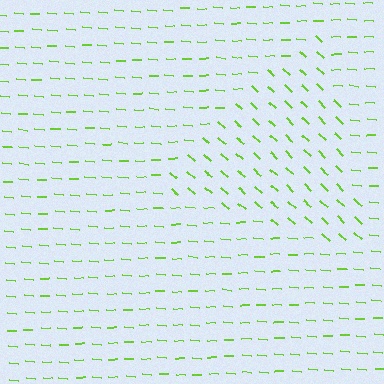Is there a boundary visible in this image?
Yes, there is a texture boundary formed by a change in line orientation.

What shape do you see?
I see a triangle.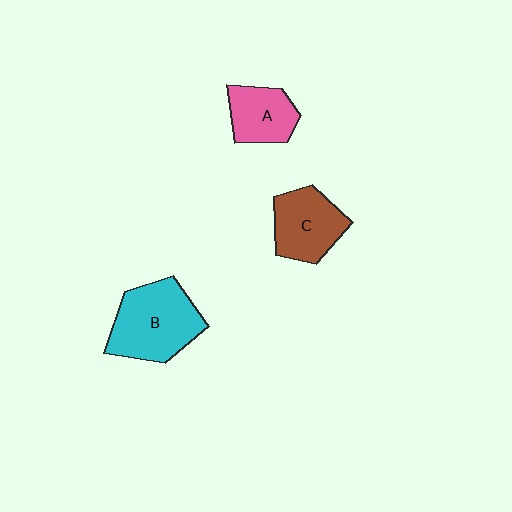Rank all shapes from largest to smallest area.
From largest to smallest: B (cyan), C (brown), A (pink).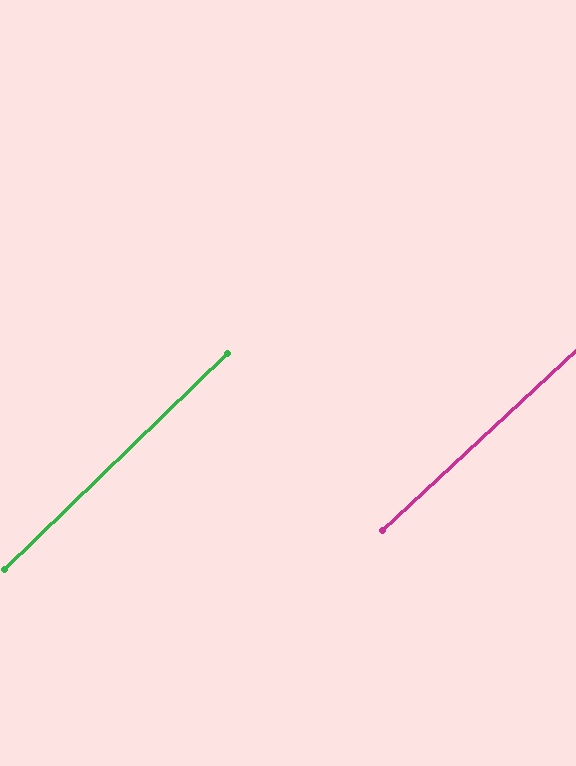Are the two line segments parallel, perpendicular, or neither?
Parallel — their directions differ by only 1.4°.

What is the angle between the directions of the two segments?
Approximately 1 degree.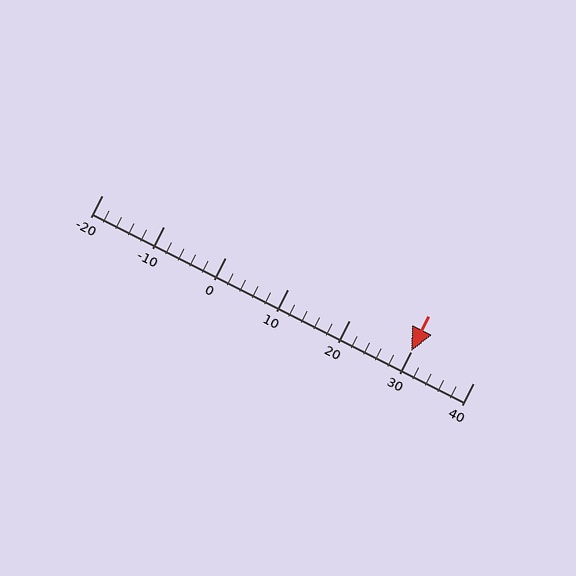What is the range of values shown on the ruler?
The ruler shows values from -20 to 40.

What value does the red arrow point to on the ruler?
The red arrow points to approximately 30.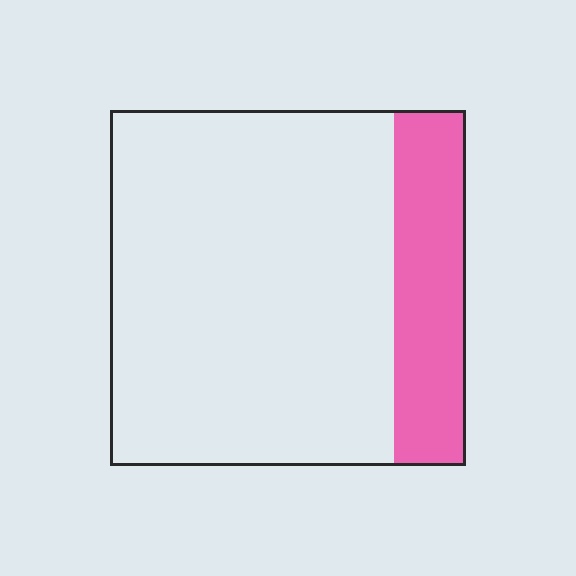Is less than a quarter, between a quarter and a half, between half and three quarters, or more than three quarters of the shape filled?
Less than a quarter.